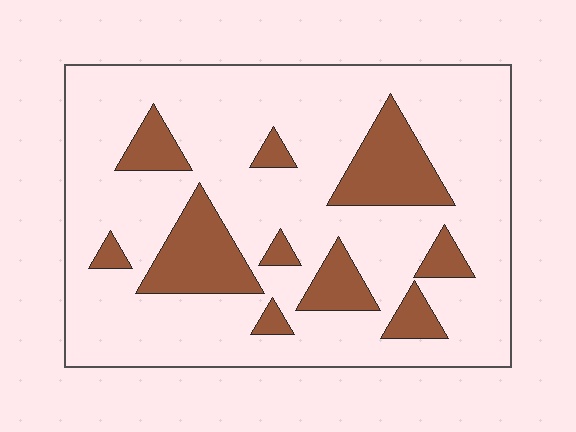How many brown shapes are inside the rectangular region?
10.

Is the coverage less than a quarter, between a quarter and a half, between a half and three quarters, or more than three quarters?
Less than a quarter.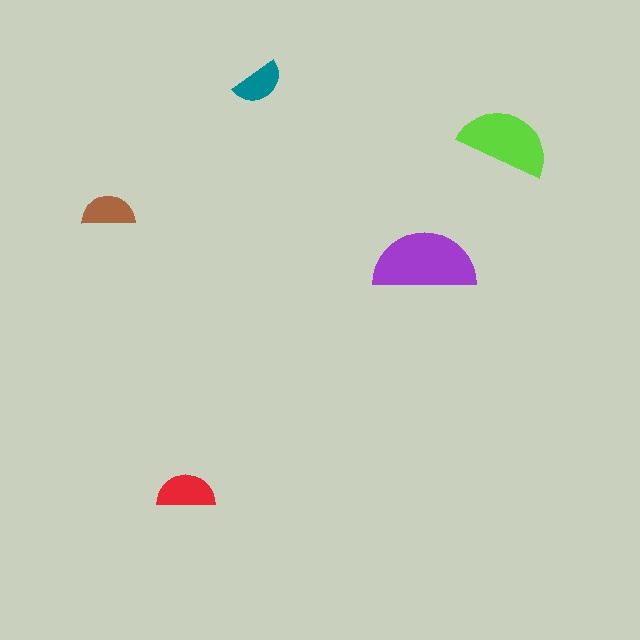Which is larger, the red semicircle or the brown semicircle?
The red one.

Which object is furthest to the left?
The brown semicircle is leftmost.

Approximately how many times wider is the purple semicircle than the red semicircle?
About 2 times wider.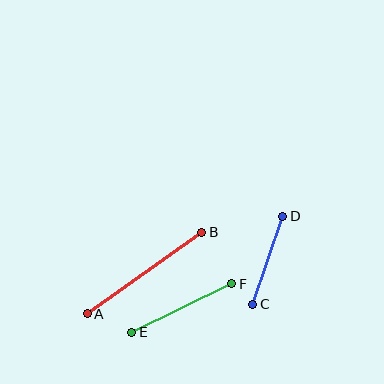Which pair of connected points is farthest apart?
Points A and B are farthest apart.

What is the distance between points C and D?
The distance is approximately 93 pixels.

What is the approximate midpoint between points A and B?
The midpoint is at approximately (145, 273) pixels.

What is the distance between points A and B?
The distance is approximately 140 pixels.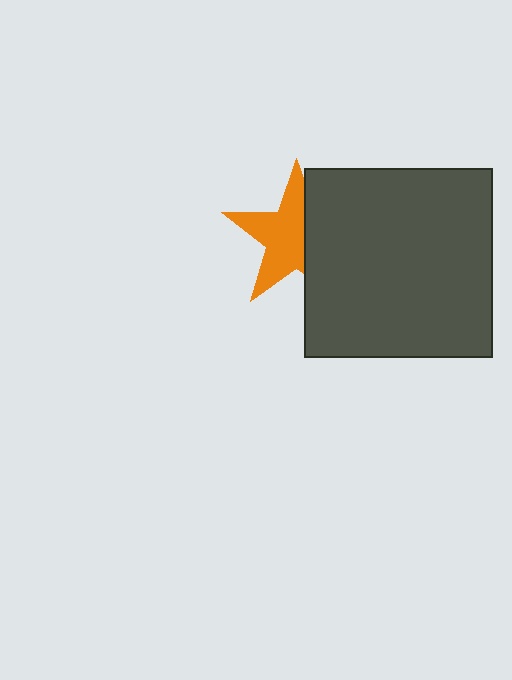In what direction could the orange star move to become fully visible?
The orange star could move left. That would shift it out from behind the dark gray square entirely.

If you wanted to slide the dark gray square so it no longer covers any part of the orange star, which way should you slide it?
Slide it right — that is the most direct way to separate the two shapes.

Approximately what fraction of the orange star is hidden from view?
Roughly 41% of the orange star is hidden behind the dark gray square.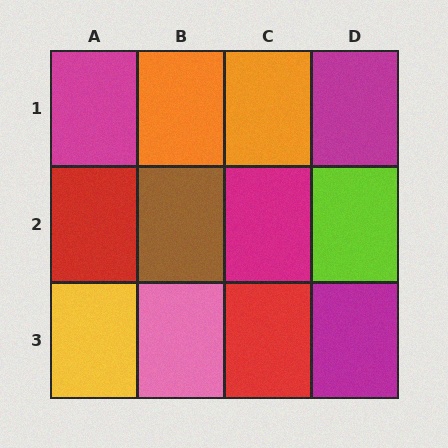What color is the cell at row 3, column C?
Red.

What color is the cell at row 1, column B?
Orange.